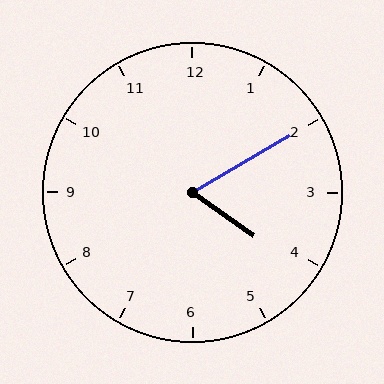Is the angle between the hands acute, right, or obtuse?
It is acute.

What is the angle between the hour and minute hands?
Approximately 65 degrees.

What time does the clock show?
4:10.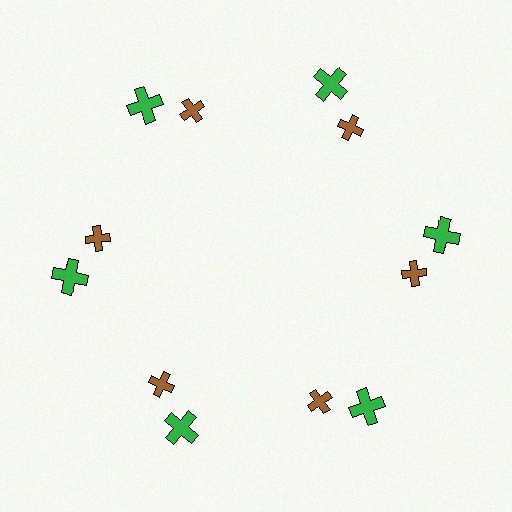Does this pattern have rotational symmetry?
Yes, this pattern has 6-fold rotational symmetry. It looks the same after rotating 60 degrees around the center.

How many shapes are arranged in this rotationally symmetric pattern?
There are 12 shapes, arranged in 6 groups of 2.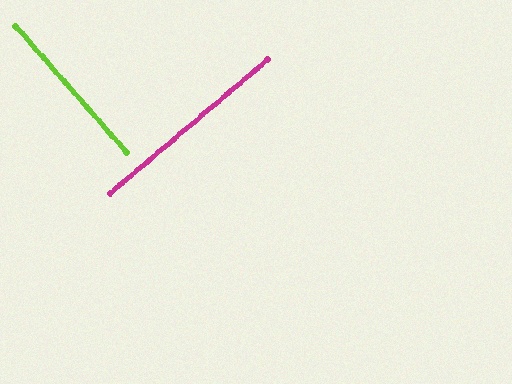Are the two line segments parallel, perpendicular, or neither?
Perpendicular — they meet at approximately 89°.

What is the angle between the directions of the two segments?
Approximately 89 degrees.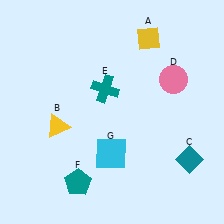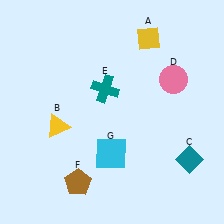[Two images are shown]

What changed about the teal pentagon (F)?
In Image 1, F is teal. In Image 2, it changed to brown.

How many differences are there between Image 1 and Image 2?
There is 1 difference between the two images.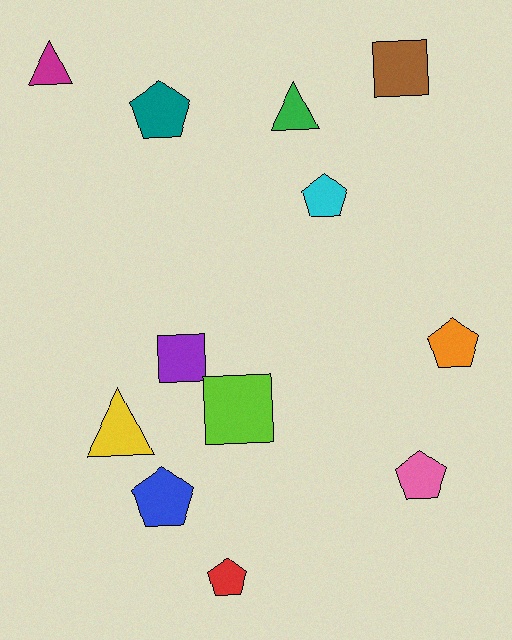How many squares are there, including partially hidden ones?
There are 3 squares.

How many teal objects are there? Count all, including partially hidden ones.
There is 1 teal object.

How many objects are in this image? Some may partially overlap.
There are 12 objects.